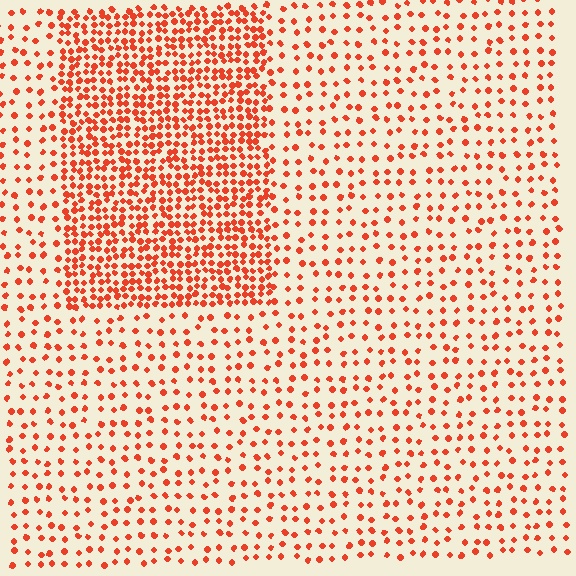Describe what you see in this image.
The image contains small red elements arranged at two different densities. A rectangle-shaped region is visible where the elements are more densely packed than the surrounding area.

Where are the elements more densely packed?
The elements are more densely packed inside the rectangle boundary.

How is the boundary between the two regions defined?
The boundary is defined by a change in element density (approximately 2.6x ratio). All elements are the same color, size, and shape.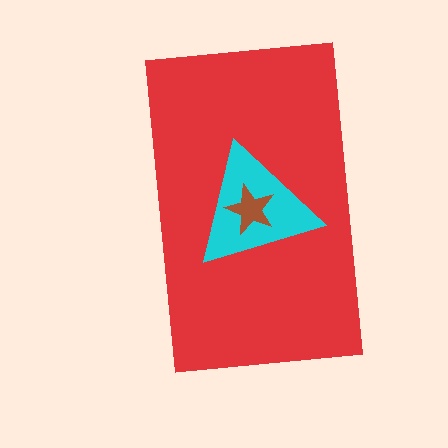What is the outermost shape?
The red rectangle.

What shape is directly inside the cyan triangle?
The brown star.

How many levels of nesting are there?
3.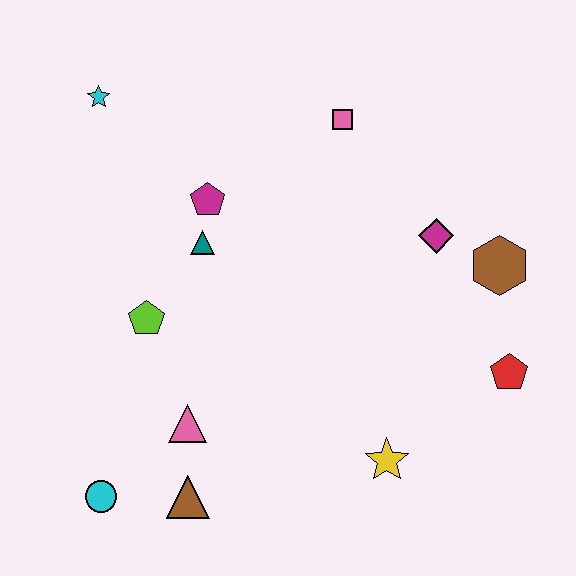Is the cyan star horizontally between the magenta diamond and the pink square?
No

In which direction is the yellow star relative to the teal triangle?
The yellow star is below the teal triangle.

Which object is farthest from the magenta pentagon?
The red pentagon is farthest from the magenta pentagon.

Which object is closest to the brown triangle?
The pink triangle is closest to the brown triangle.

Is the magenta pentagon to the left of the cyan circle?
No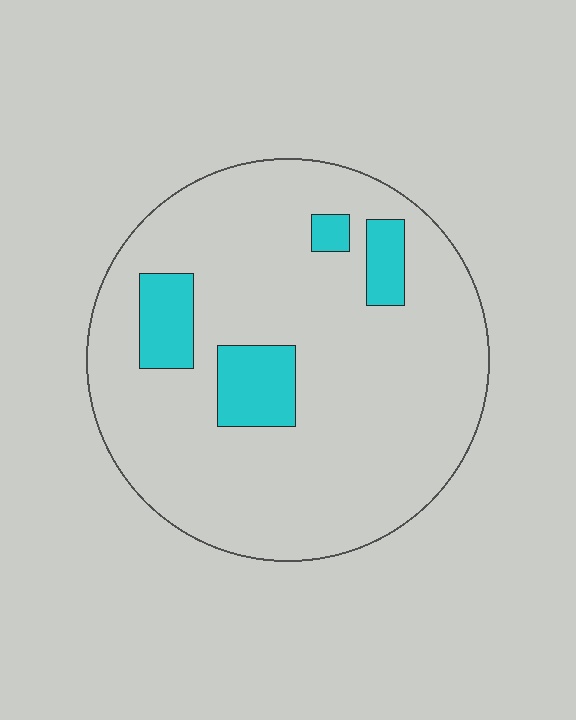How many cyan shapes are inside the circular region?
4.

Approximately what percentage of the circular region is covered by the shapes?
Approximately 15%.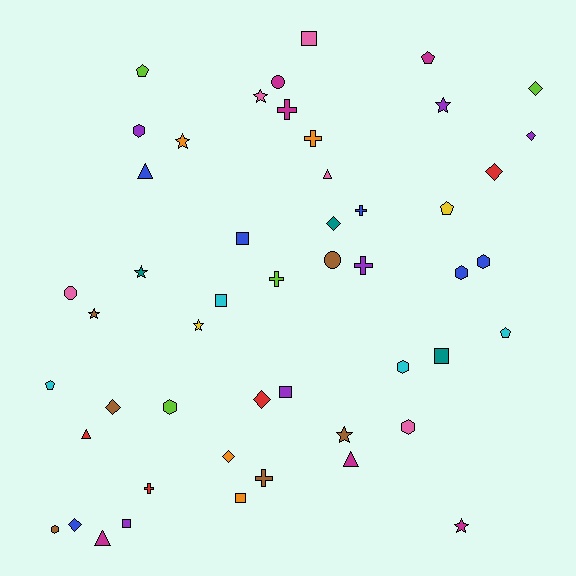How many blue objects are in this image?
There are 6 blue objects.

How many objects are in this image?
There are 50 objects.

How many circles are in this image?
There are 3 circles.